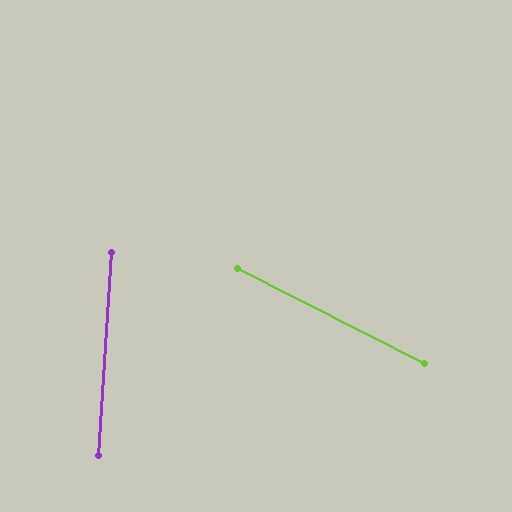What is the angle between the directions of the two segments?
Approximately 67 degrees.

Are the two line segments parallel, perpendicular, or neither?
Neither parallel nor perpendicular — they differ by about 67°.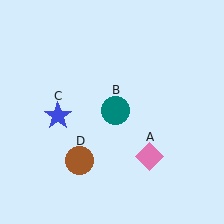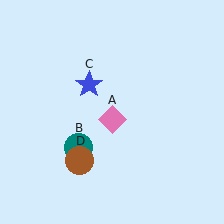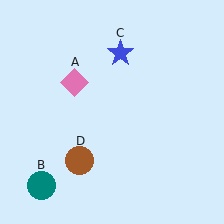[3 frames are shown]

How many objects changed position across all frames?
3 objects changed position: pink diamond (object A), teal circle (object B), blue star (object C).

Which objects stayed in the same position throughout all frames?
Brown circle (object D) remained stationary.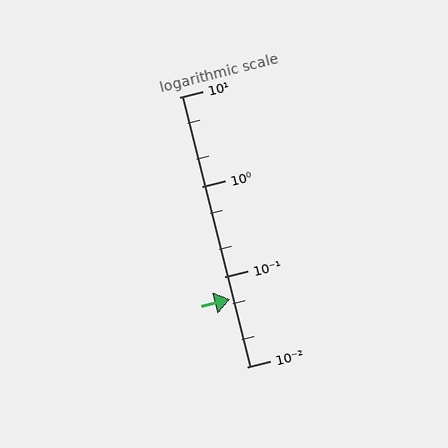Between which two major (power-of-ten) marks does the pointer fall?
The pointer is between 0.01 and 0.1.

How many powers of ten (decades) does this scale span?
The scale spans 3 decades, from 0.01 to 10.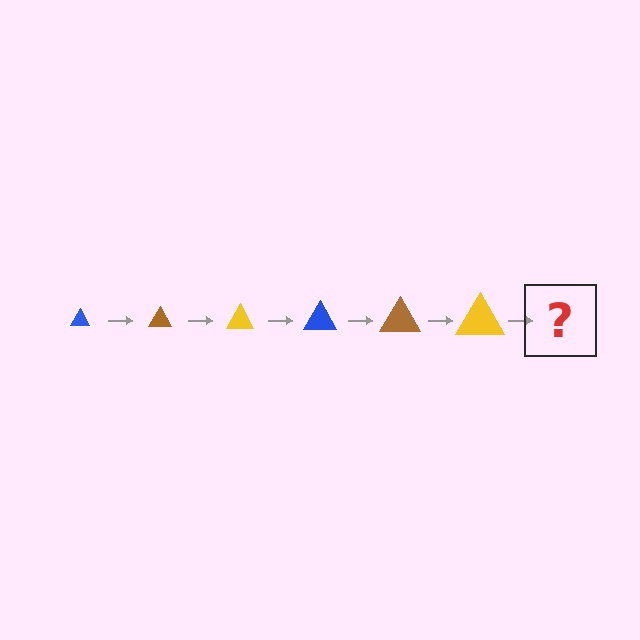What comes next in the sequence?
The next element should be a blue triangle, larger than the previous one.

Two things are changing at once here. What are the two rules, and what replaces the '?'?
The two rules are that the triangle grows larger each step and the color cycles through blue, brown, and yellow. The '?' should be a blue triangle, larger than the previous one.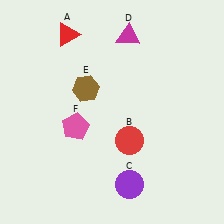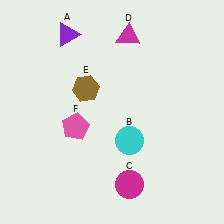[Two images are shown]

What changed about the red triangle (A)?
In Image 1, A is red. In Image 2, it changed to purple.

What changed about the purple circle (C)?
In Image 1, C is purple. In Image 2, it changed to magenta.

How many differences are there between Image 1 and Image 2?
There are 3 differences between the two images.